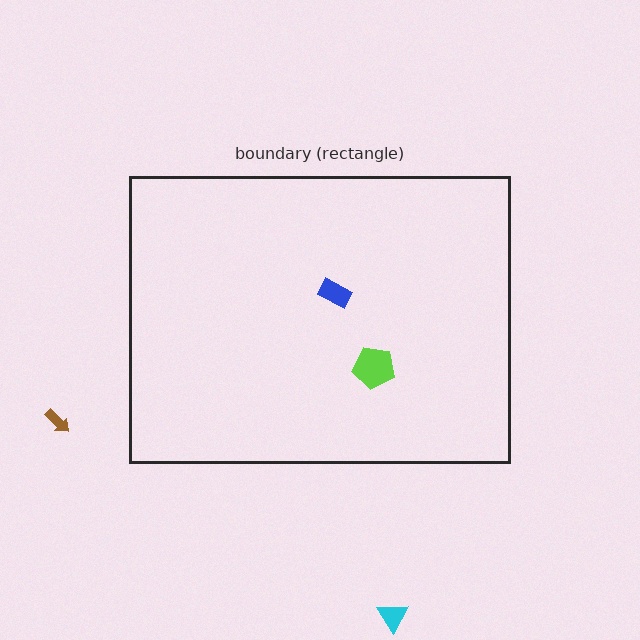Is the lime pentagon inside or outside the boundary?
Inside.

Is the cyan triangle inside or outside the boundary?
Outside.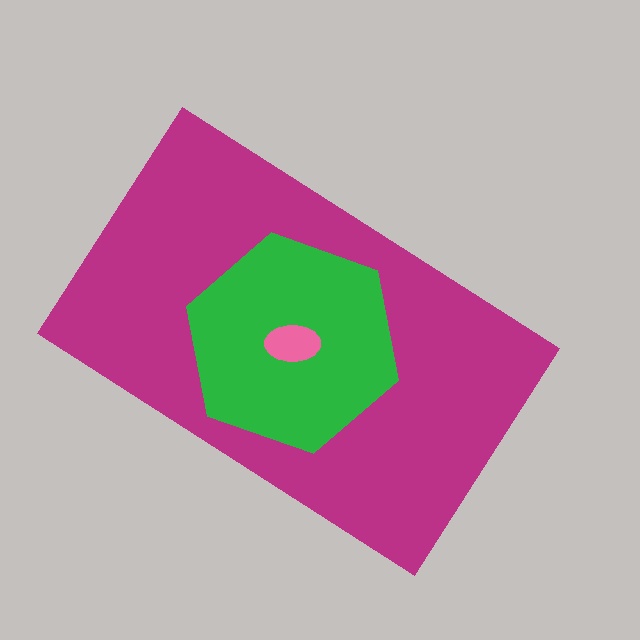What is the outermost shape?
The magenta rectangle.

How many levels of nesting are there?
3.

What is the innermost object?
The pink ellipse.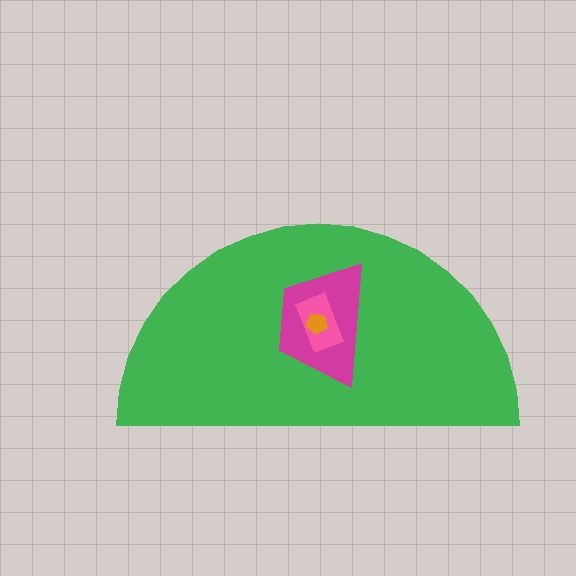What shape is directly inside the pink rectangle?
The orange pentagon.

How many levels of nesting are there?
4.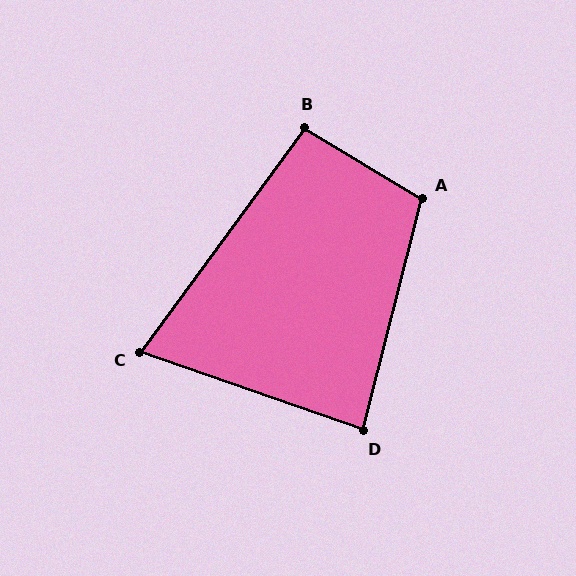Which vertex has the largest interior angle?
A, at approximately 107 degrees.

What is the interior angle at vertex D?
Approximately 85 degrees (acute).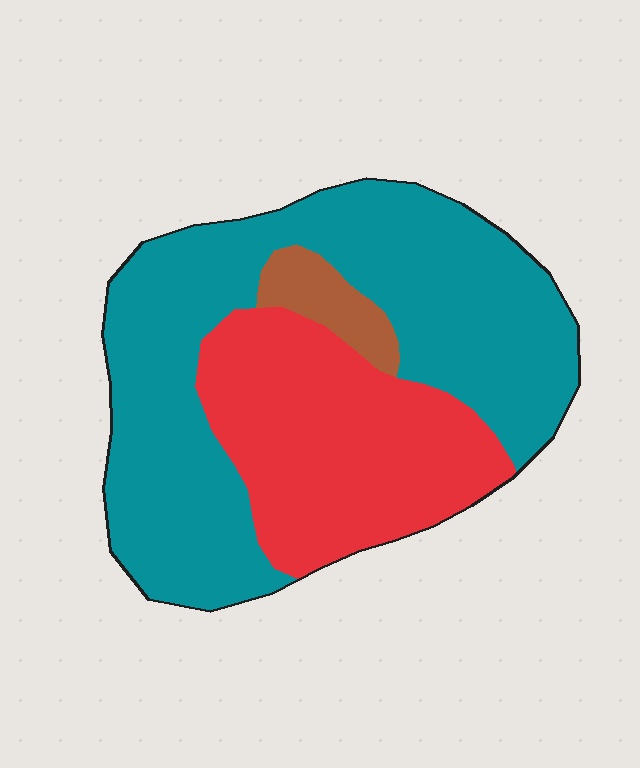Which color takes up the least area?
Brown, at roughly 5%.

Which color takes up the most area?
Teal, at roughly 60%.